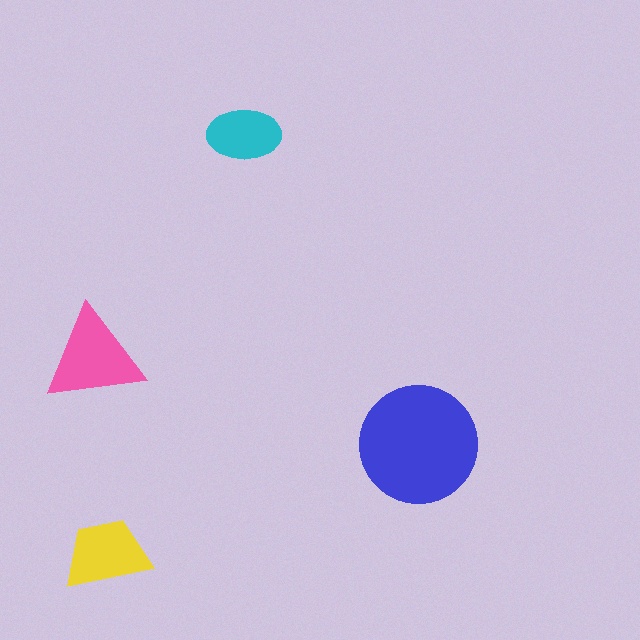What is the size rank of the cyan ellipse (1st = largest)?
4th.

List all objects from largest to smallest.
The blue circle, the pink triangle, the yellow trapezoid, the cyan ellipse.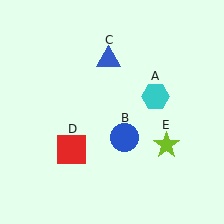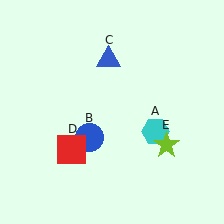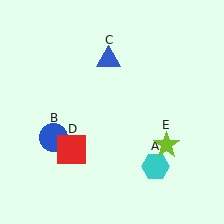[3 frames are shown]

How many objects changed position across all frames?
2 objects changed position: cyan hexagon (object A), blue circle (object B).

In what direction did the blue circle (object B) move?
The blue circle (object B) moved left.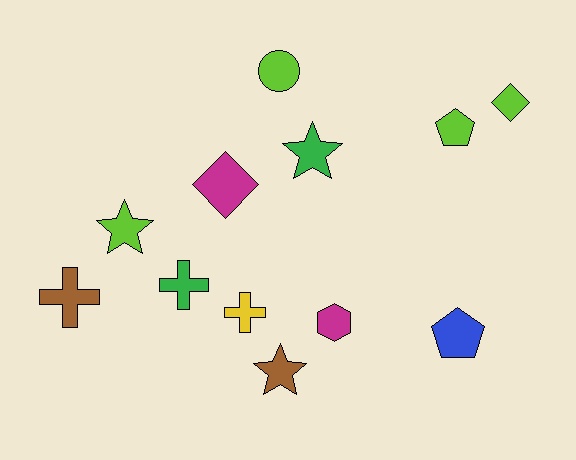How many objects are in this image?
There are 12 objects.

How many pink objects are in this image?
There are no pink objects.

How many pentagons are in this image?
There are 2 pentagons.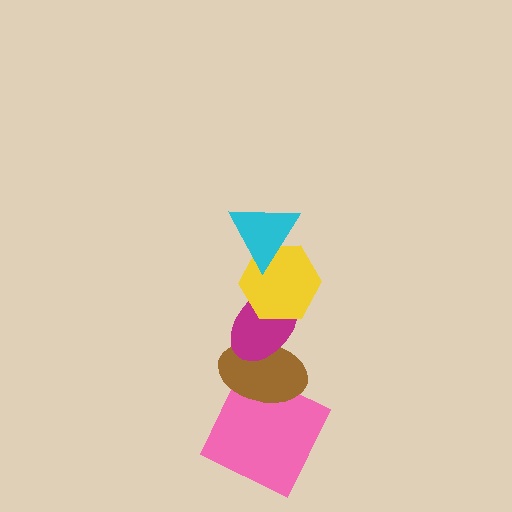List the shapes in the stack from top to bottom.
From top to bottom: the cyan triangle, the yellow hexagon, the magenta ellipse, the brown ellipse, the pink square.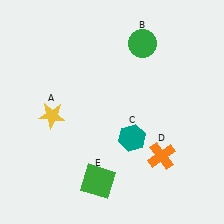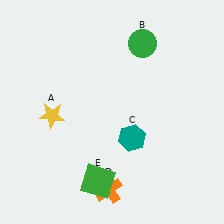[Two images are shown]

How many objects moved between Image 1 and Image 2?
1 object moved between the two images.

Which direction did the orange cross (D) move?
The orange cross (D) moved left.